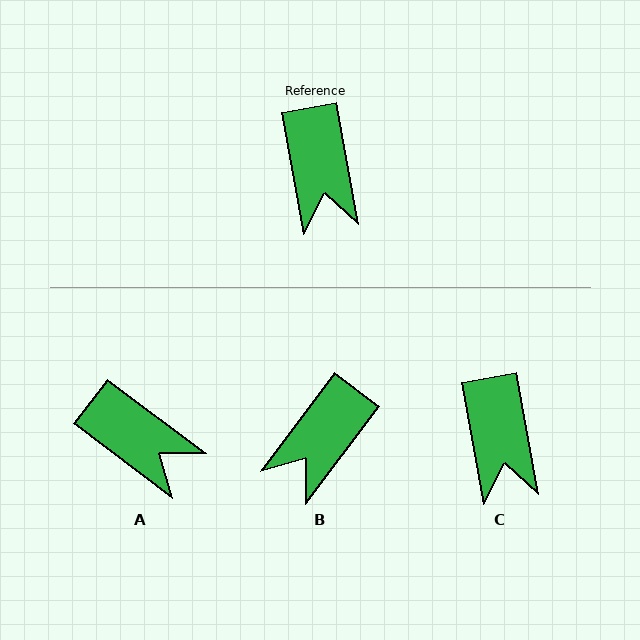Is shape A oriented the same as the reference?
No, it is off by about 43 degrees.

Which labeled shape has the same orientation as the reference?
C.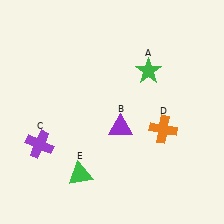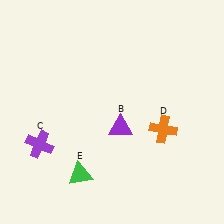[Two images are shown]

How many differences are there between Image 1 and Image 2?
There is 1 difference between the two images.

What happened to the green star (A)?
The green star (A) was removed in Image 2. It was in the top-right area of Image 1.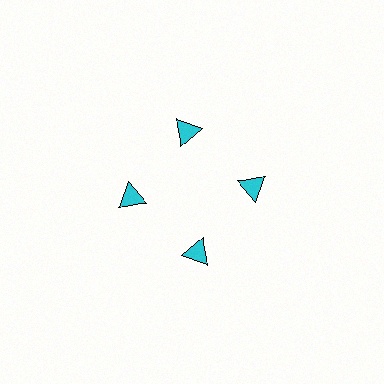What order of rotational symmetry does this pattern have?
This pattern has 4-fold rotational symmetry.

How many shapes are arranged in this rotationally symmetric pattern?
There are 4 shapes, arranged in 4 groups of 1.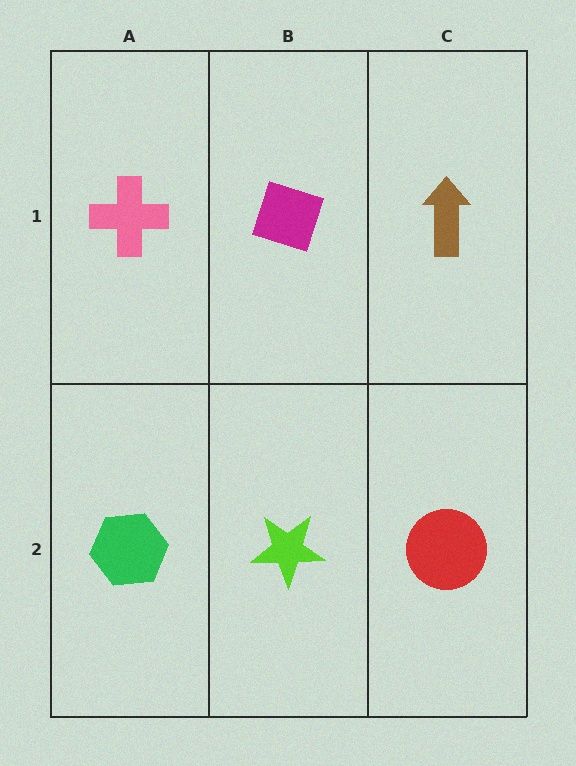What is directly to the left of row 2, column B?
A green hexagon.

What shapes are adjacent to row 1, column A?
A green hexagon (row 2, column A), a magenta diamond (row 1, column B).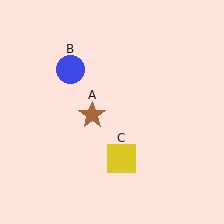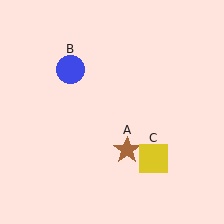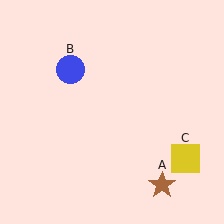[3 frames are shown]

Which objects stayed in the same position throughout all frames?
Blue circle (object B) remained stationary.